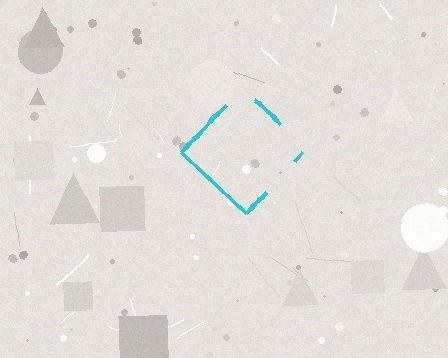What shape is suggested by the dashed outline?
The dashed outline suggests a diamond.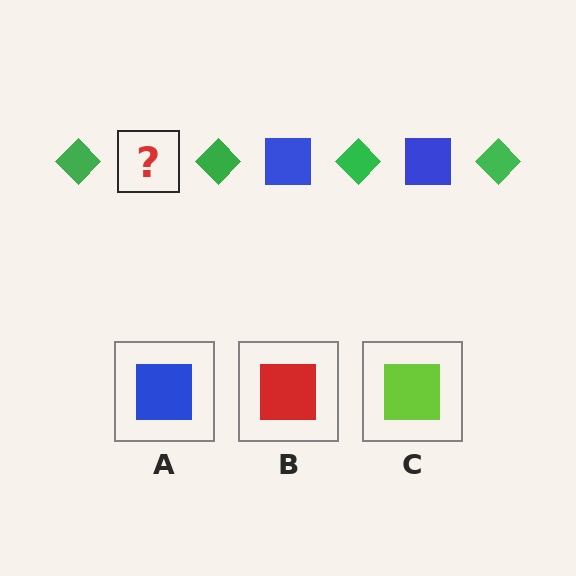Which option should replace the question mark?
Option A.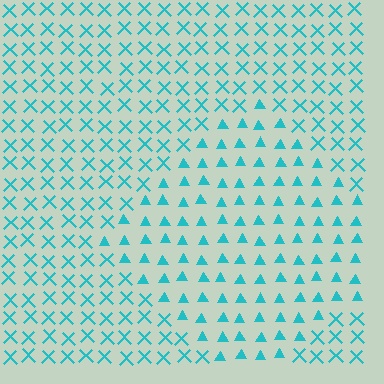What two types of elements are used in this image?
The image uses triangles inside the diamond region and X marks outside it.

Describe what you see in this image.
The image is filled with small cyan elements arranged in a uniform grid. A diamond-shaped region contains triangles, while the surrounding area contains X marks. The boundary is defined purely by the change in element shape.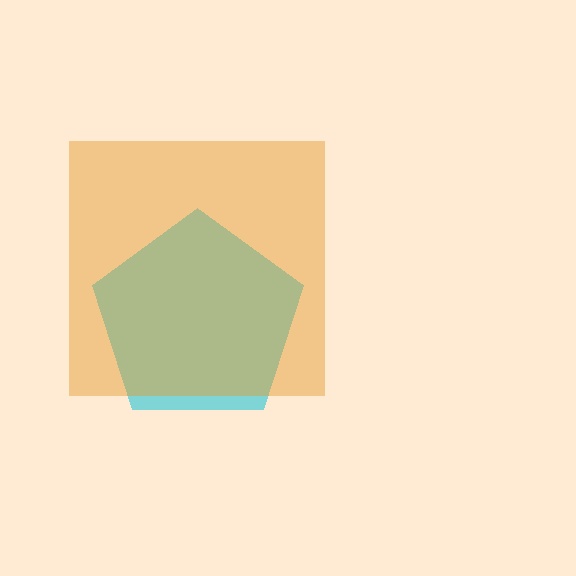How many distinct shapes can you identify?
There are 2 distinct shapes: a cyan pentagon, an orange square.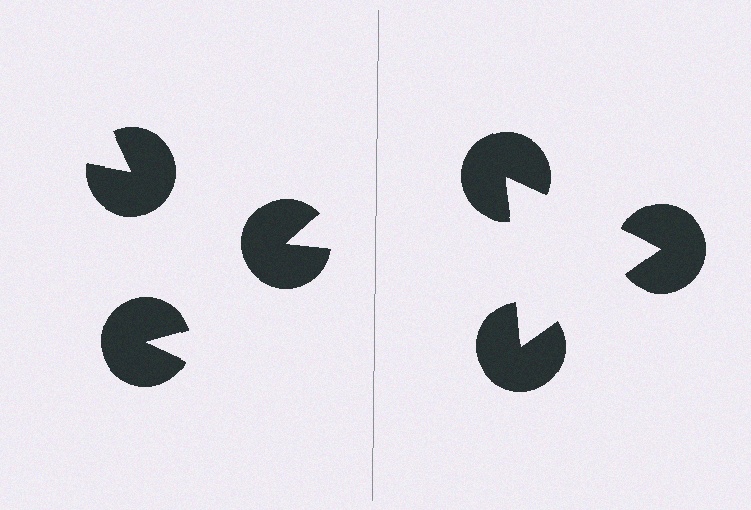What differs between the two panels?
The pac-man discs are positioned identically on both sides; only the wedge orientations differ. On the right they align to a triangle; on the left they are misaligned.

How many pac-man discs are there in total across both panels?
6 — 3 on each side.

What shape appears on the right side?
An illusory triangle.